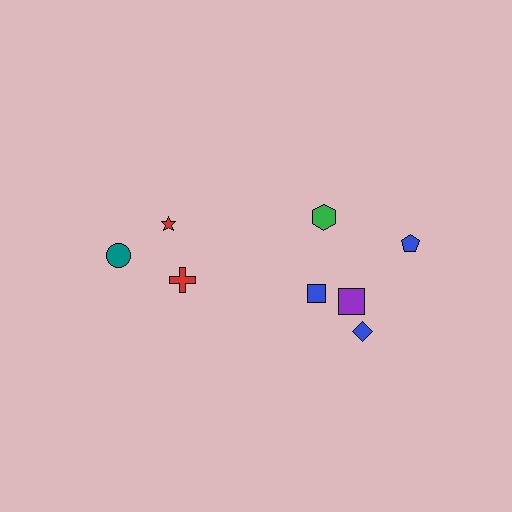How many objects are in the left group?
There are 3 objects.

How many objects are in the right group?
There are 5 objects.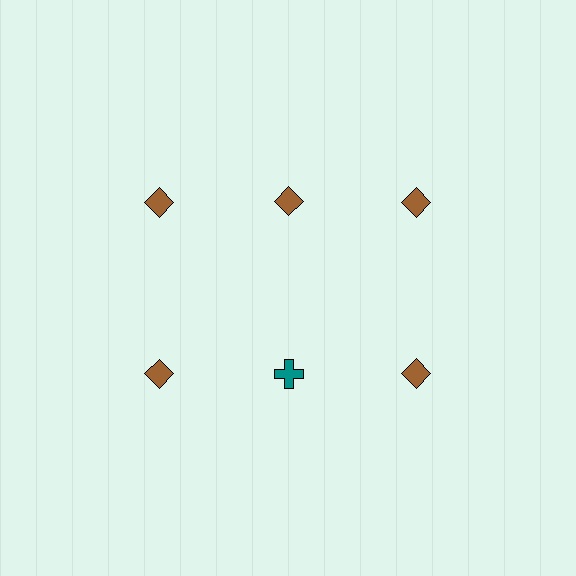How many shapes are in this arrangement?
There are 6 shapes arranged in a grid pattern.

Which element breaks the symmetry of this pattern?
The teal cross in the second row, second from left column breaks the symmetry. All other shapes are brown diamonds.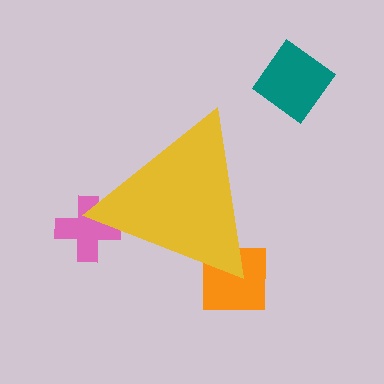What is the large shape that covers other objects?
A yellow triangle.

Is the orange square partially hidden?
Yes, the orange square is partially hidden behind the yellow triangle.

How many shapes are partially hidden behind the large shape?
2 shapes are partially hidden.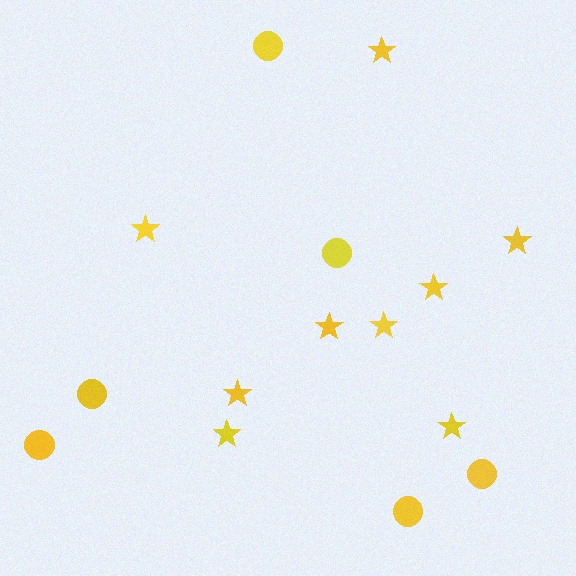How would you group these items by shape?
There are 2 groups: one group of circles (6) and one group of stars (9).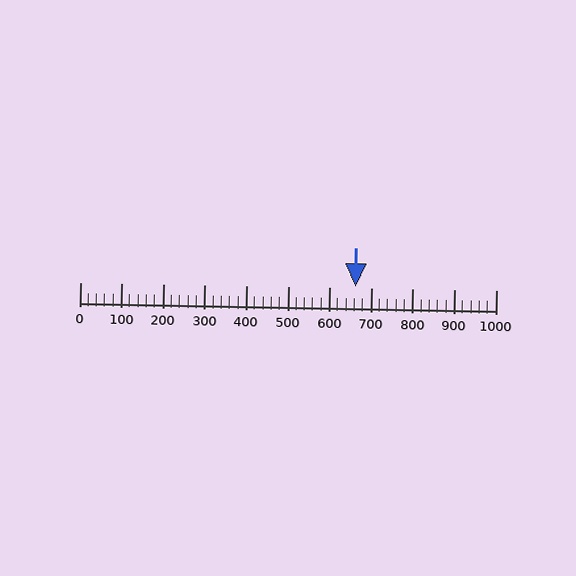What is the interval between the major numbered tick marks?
The major tick marks are spaced 100 units apart.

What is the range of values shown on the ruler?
The ruler shows values from 0 to 1000.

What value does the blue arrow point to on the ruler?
The blue arrow points to approximately 662.